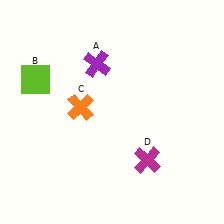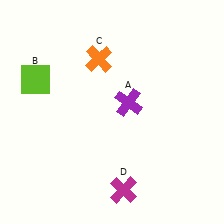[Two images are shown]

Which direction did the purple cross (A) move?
The purple cross (A) moved down.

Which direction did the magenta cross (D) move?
The magenta cross (D) moved down.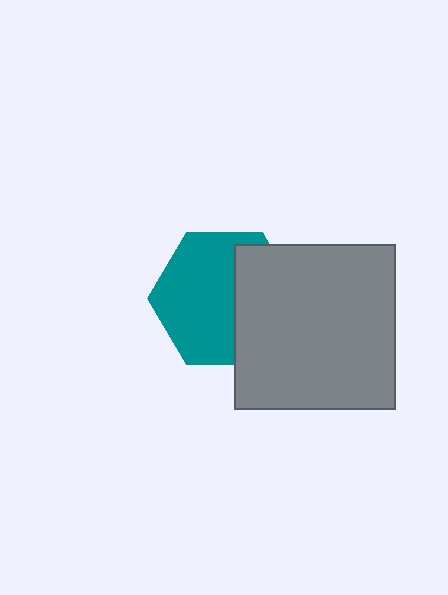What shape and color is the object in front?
The object in front is a gray rectangle.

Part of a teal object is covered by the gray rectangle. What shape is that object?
It is a hexagon.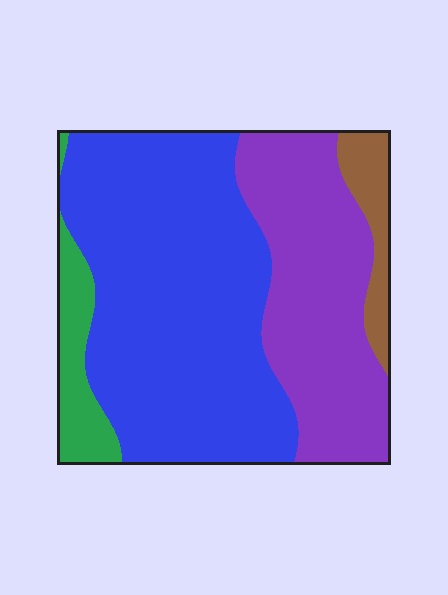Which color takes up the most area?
Blue, at roughly 55%.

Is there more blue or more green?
Blue.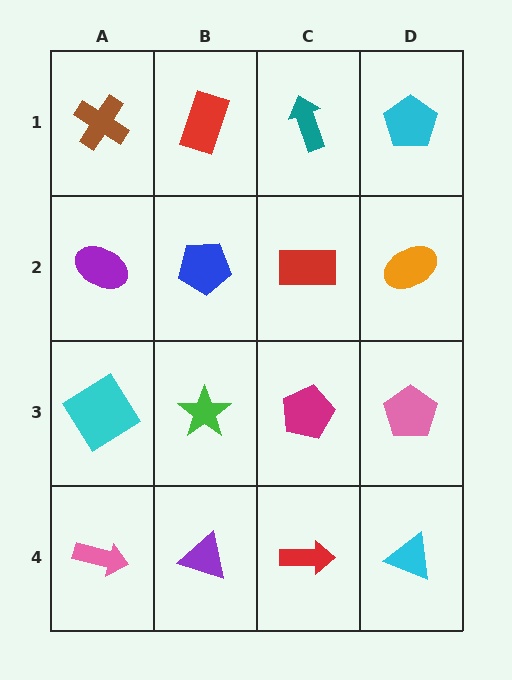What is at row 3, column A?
A cyan diamond.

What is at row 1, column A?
A brown cross.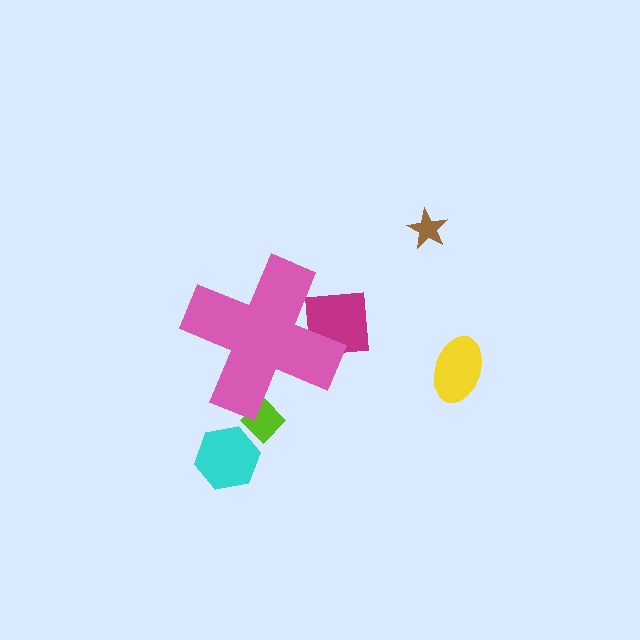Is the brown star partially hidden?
No, the brown star is fully visible.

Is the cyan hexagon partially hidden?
No, the cyan hexagon is fully visible.